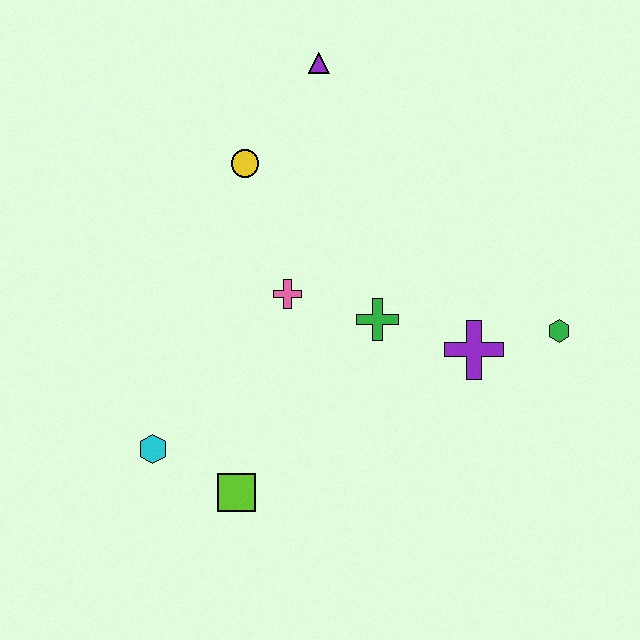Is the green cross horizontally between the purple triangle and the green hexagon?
Yes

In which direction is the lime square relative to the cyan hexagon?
The lime square is to the right of the cyan hexagon.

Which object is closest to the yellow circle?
The purple triangle is closest to the yellow circle.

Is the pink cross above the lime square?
Yes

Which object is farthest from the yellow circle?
The green hexagon is farthest from the yellow circle.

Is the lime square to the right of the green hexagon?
No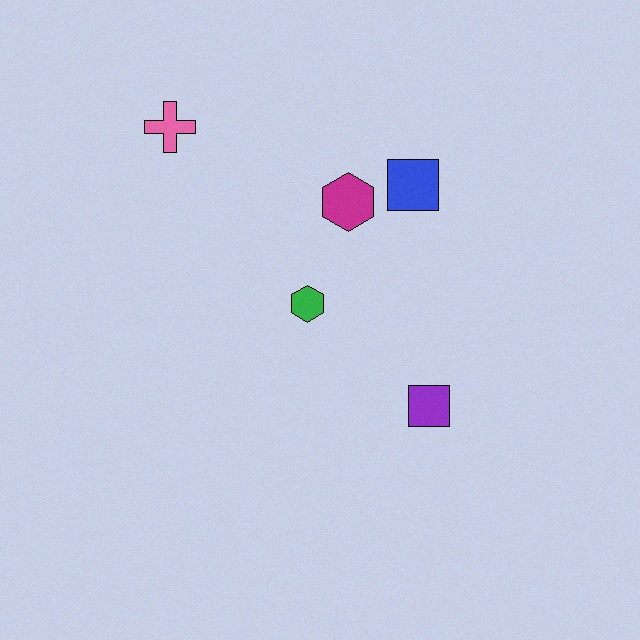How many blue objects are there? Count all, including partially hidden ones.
There is 1 blue object.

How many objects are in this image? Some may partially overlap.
There are 5 objects.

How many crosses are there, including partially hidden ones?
There is 1 cross.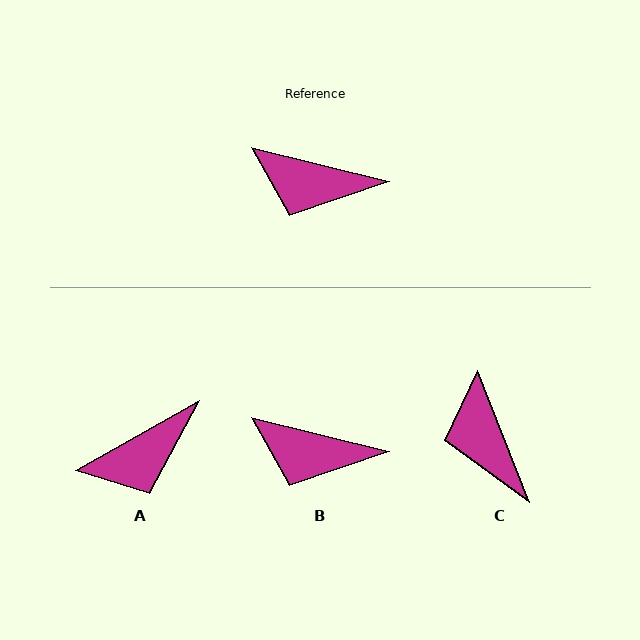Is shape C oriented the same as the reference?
No, it is off by about 55 degrees.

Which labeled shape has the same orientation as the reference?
B.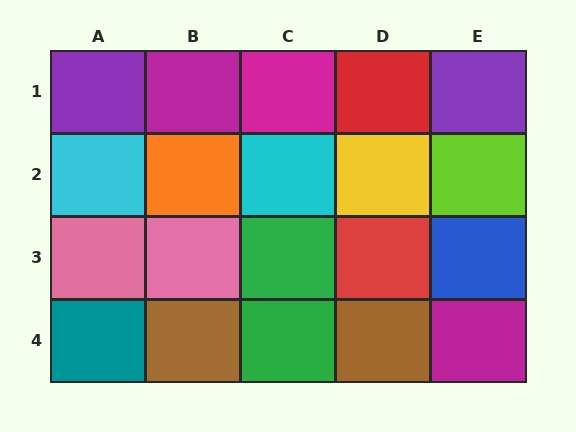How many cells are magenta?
3 cells are magenta.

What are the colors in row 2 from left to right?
Cyan, orange, cyan, yellow, lime.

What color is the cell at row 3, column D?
Red.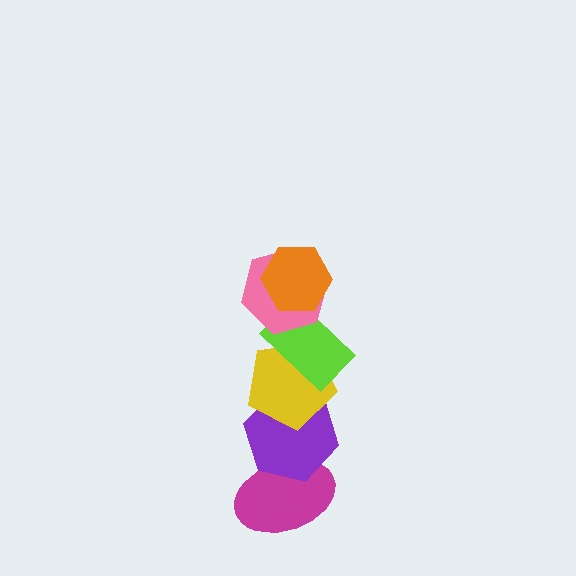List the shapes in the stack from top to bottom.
From top to bottom: the orange hexagon, the pink hexagon, the lime rectangle, the yellow pentagon, the purple hexagon, the magenta ellipse.